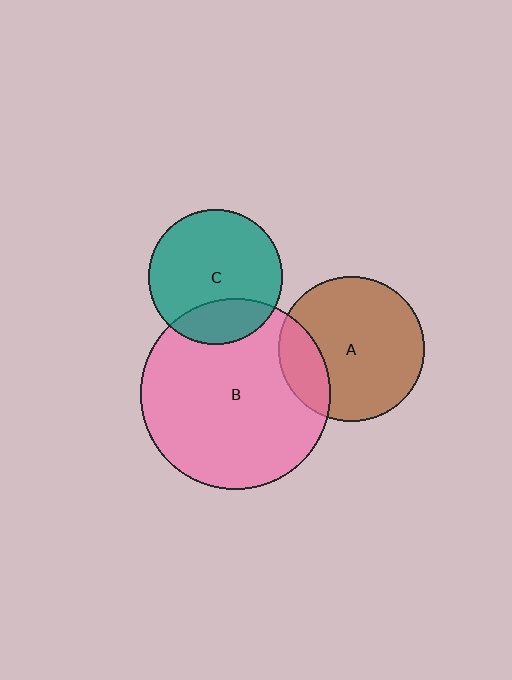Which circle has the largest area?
Circle B (pink).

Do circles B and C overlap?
Yes.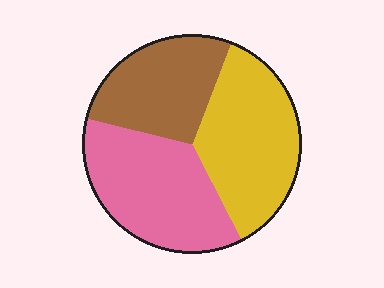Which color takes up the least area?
Brown, at roughly 25%.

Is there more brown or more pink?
Pink.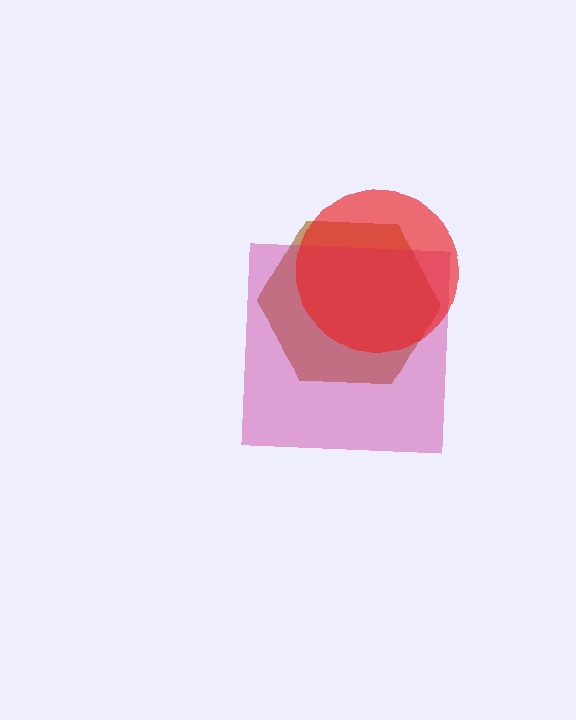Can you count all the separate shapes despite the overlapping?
Yes, there are 3 separate shapes.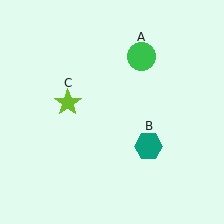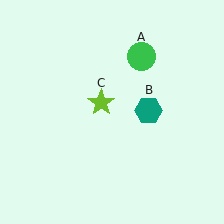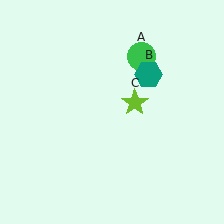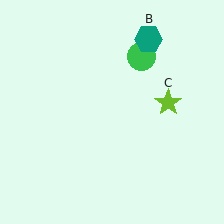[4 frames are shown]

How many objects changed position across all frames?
2 objects changed position: teal hexagon (object B), lime star (object C).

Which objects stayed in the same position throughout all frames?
Green circle (object A) remained stationary.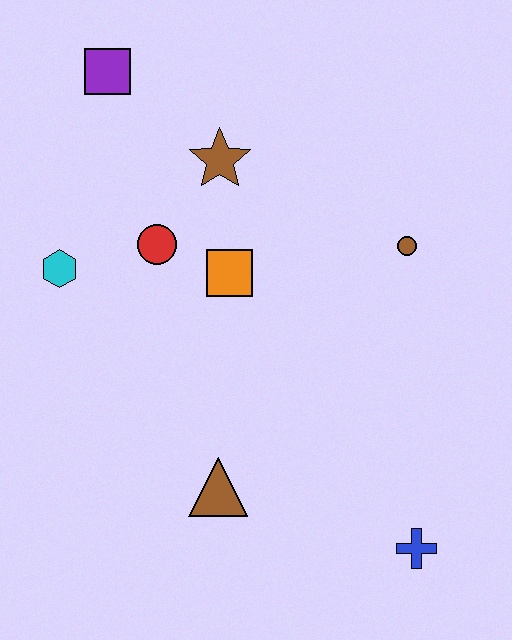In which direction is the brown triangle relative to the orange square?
The brown triangle is below the orange square.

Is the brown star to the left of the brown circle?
Yes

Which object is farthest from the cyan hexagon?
The blue cross is farthest from the cyan hexagon.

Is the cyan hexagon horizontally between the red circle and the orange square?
No